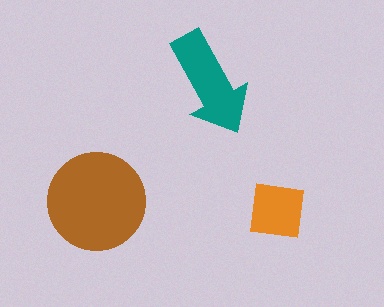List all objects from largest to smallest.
The brown circle, the teal arrow, the orange square.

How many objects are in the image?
There are 3 objects in the image.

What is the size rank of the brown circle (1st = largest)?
1st.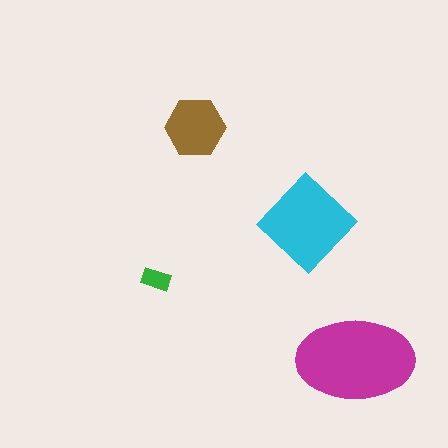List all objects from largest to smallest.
The magenta ellipse, the cyan diamond, the brown hexagon, the green rectangle.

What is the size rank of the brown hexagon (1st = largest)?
3rd.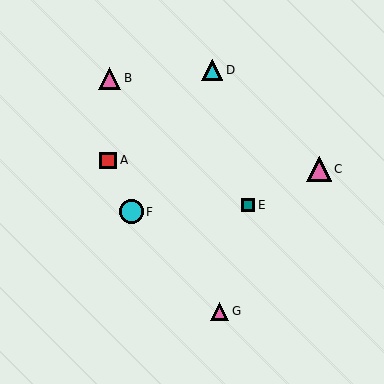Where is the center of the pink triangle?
The center of the pink triangle is at (220, 311).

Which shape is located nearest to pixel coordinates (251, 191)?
The teal square (labeled E) at (248, 205) is nearest to that location.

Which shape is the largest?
The pink triangle (labeled C) is the largest.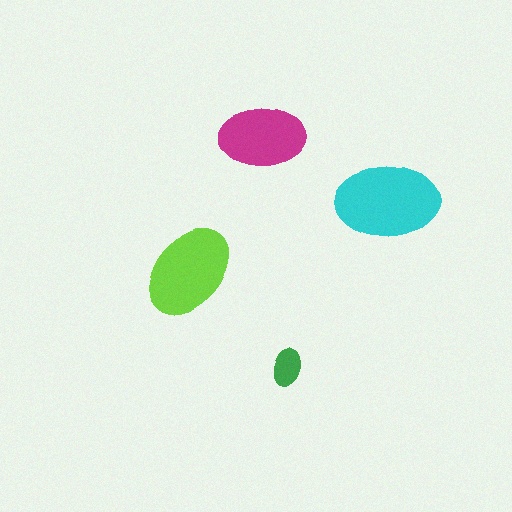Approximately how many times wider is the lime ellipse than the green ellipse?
About 2.5 times wider.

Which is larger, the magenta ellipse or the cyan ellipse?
The cyan one.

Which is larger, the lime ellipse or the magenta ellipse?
The lime one.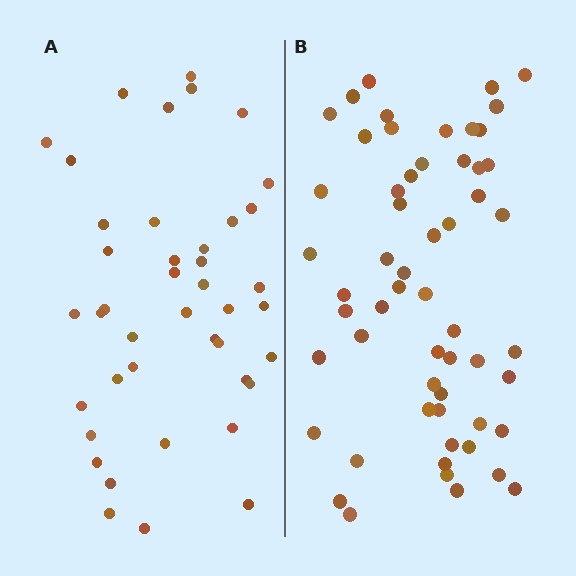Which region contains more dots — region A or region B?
Region B (the right region) has more dots.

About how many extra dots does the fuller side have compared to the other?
Region B has approximately 15 more dots than region A.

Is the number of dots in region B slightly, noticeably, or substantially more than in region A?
Region B has noticeably more, but not dramatically so. The ratio is roughly 1.4 to 1.